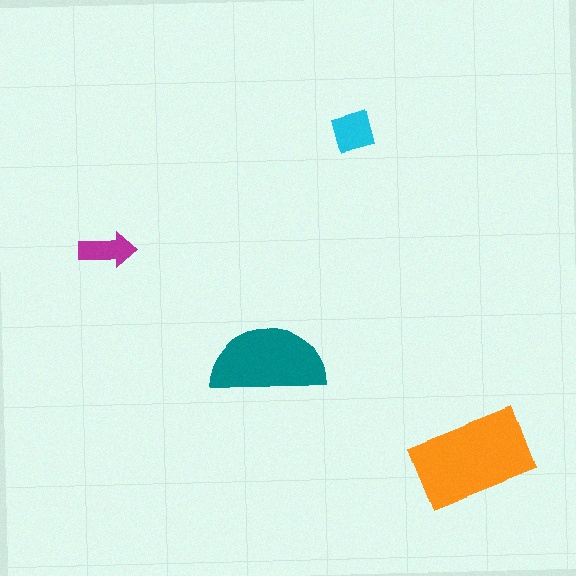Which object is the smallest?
The magenta arrow.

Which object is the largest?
The orange rectangle.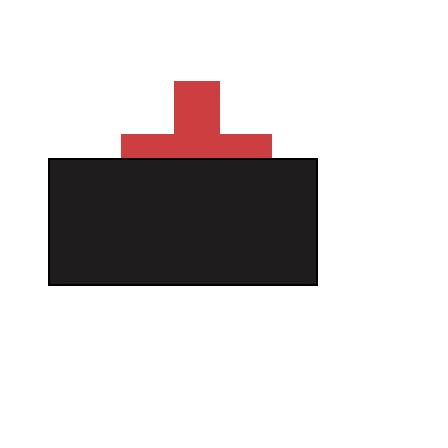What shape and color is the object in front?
The object in front is a black rectangle.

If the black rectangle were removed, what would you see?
You would see the complete red cross.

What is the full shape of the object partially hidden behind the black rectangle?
The partially hidden object is a red cross.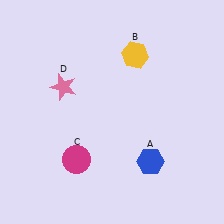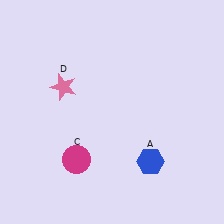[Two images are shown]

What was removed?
The yellow hexagon (B) was removed in Image 2.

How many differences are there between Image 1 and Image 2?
There is 1 difference between the two images.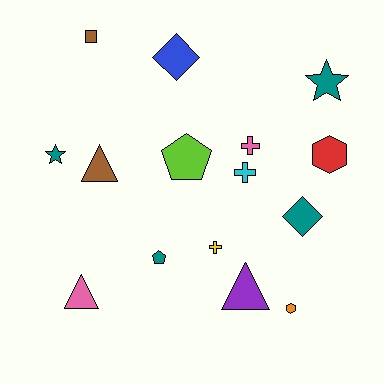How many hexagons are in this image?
There are 2 hexagons.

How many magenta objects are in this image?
There are no magenta objects.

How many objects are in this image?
There are 15 objects.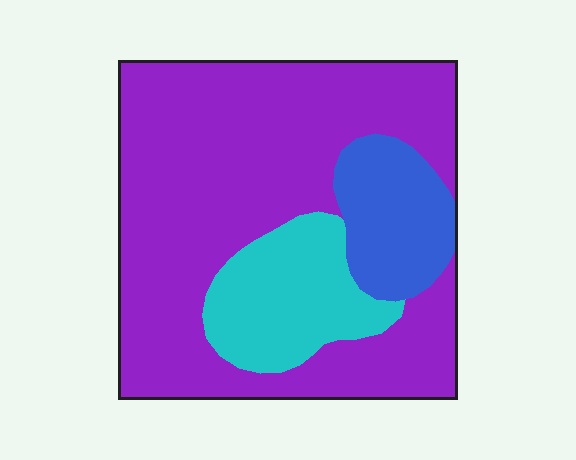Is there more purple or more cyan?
Purple.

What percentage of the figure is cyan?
Cyan takes up between a sixth and a third of the figure.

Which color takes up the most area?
Purple, at roughly 70%.